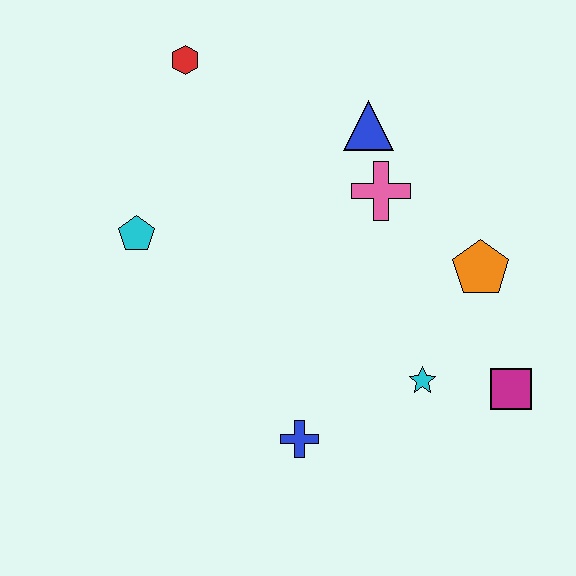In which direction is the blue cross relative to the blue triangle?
The blue cross is below the blue triangle.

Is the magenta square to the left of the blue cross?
No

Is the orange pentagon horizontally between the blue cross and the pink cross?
No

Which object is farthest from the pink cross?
The blue cross is farthest from the pink cross.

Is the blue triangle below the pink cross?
No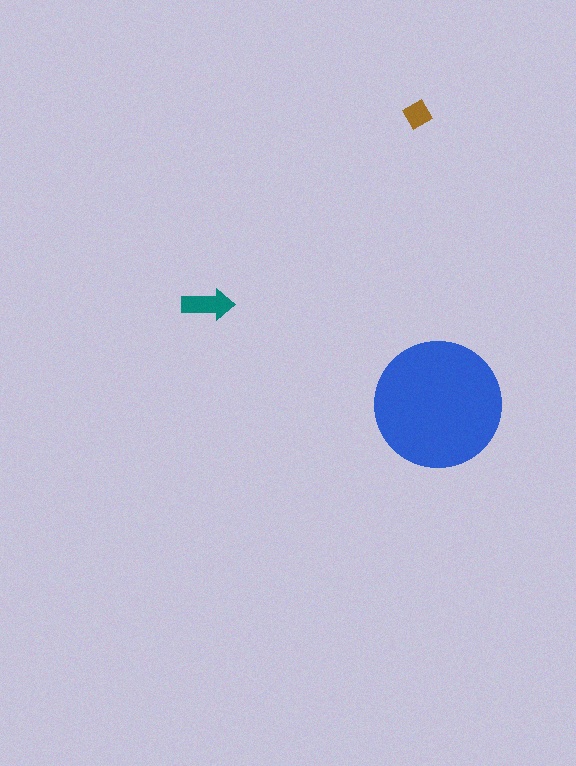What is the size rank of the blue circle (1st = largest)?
1st.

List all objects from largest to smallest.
The blue circle, the teal arrow, the brown diamond.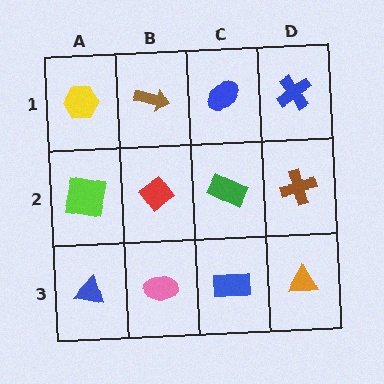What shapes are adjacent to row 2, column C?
A blue ellipse (row 1, column C), a blue rectangle (row 3, column C), a red diamond (row 2, column B), a brown cross (row 2, column D).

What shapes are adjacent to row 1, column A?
A lime square (row 2, column A), a brown arrow (row 1, column B).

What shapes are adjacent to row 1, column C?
A green rectangle (row 2, column C), a brown arrow (row 1, column B), a blue cross (row 1, column D).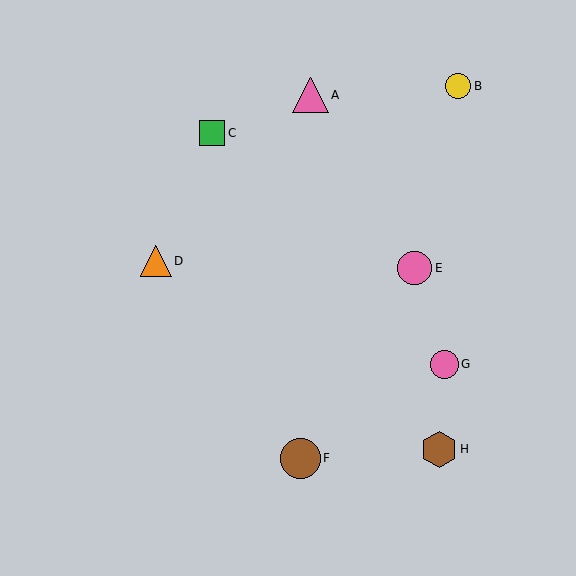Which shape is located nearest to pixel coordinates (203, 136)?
The green square (labeled C) at (212, 133) is nearest to that location.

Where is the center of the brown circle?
The center of the brown circle is at (301, 458).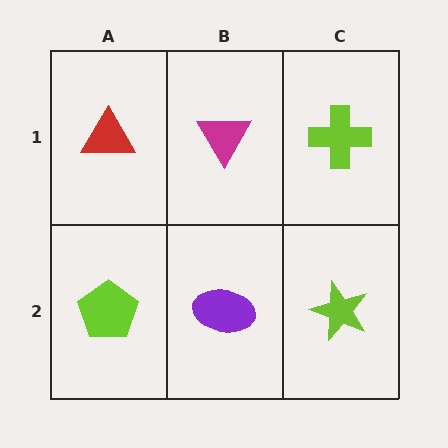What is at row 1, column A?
A red triangle.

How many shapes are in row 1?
3 shapes.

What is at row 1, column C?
A lime cross.